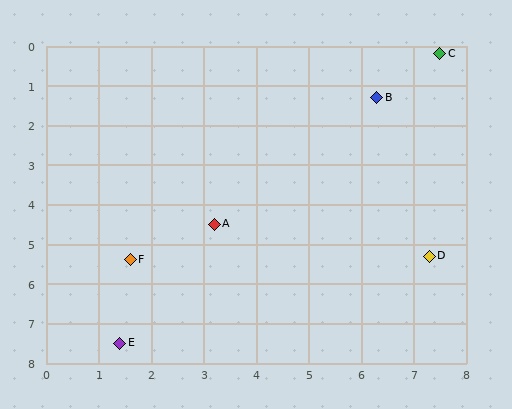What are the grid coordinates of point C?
Point C is at approximately (7.5, 0.2).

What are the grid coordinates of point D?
Point D is at approximately (7.3, 5.3).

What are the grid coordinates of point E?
Point E is at approximately (1.4, 7.5).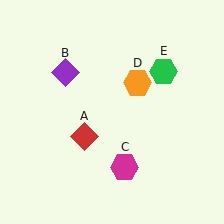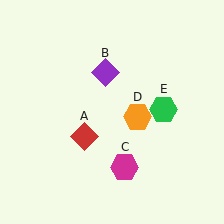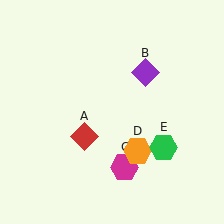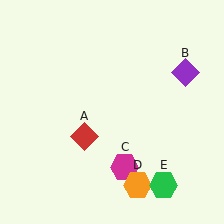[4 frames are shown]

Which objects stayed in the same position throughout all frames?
Red diamond (object A) and magenta hexagon (object C) remained stationary.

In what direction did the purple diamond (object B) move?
The purple diamond (object B) moved right.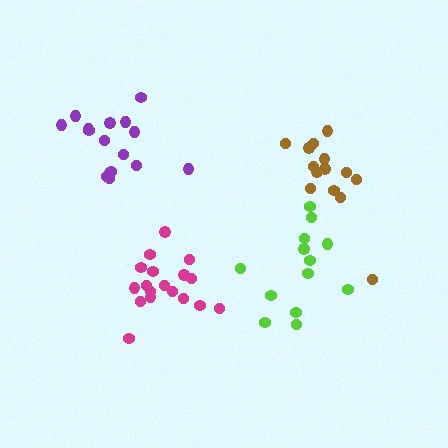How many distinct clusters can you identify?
There are 4 distinct clusters.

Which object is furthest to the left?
The purple cluster is leftmost.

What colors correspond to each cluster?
The clusters are colored: brown, magenta, purple, lime.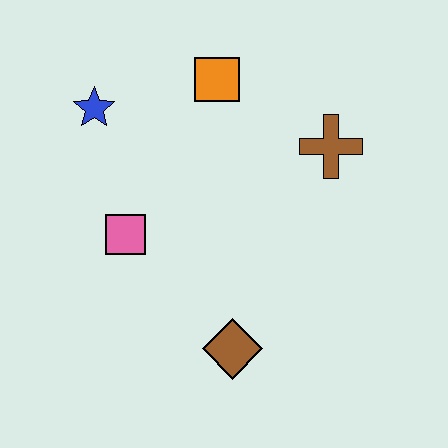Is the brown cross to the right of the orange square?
Yes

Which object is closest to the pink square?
The blue star is closest to the pink square.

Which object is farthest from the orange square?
The brown diamond is farthest from the orange square.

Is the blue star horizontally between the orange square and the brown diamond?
No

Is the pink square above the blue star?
No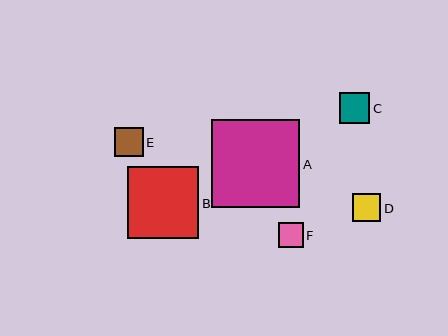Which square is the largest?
Square A is the largest with a size of approximately 88 pixels.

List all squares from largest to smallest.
From largest to smallest: A, B, C, E, D, F.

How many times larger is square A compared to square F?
Square A is approximately 3.5 times the size of square F.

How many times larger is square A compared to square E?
Square A is approximately 3.0 times the size of square E.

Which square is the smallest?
Square F is the smallest with a size of approximately 25 pixels.